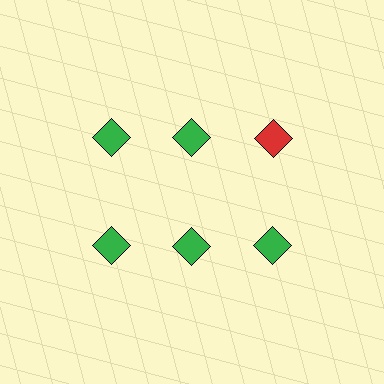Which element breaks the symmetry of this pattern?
The red diamond in the top row, center column breaks the symmetry. All other shapes are green diamonds.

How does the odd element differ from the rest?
It has a different color: red instead of green.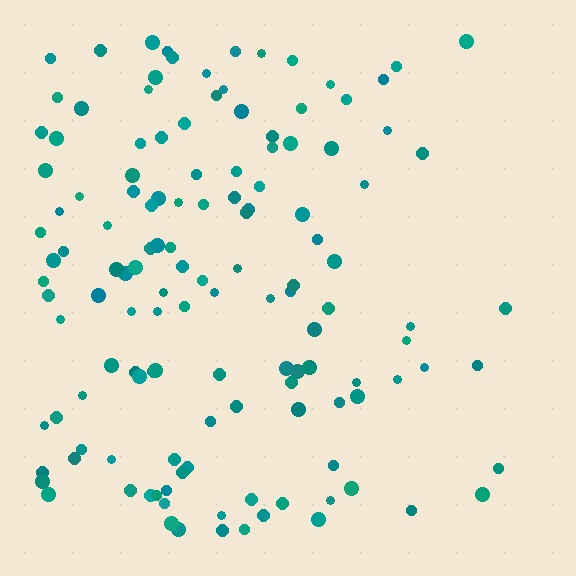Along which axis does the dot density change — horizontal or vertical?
Horizontal.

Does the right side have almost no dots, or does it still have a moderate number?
Still a moderate number, just noticeably fewer than the left.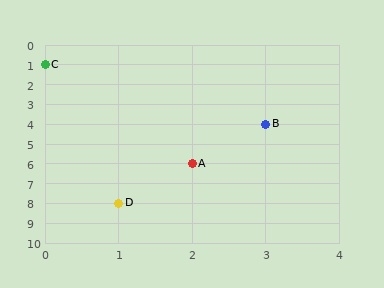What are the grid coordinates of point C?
Point C is at grid coordinates (0, 1).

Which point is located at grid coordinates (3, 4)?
Point B is at (3, 4).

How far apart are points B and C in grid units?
Points B and C are 3 columns and 3 rows apart (about 4.2 grid units diagonally).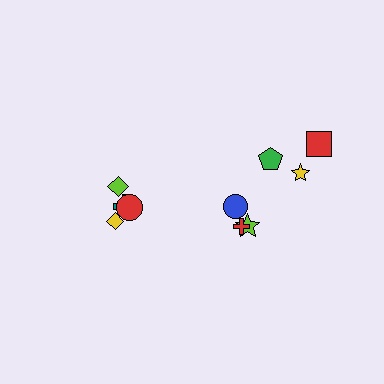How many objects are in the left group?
There are 4 objects.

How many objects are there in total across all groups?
There are 10 objects.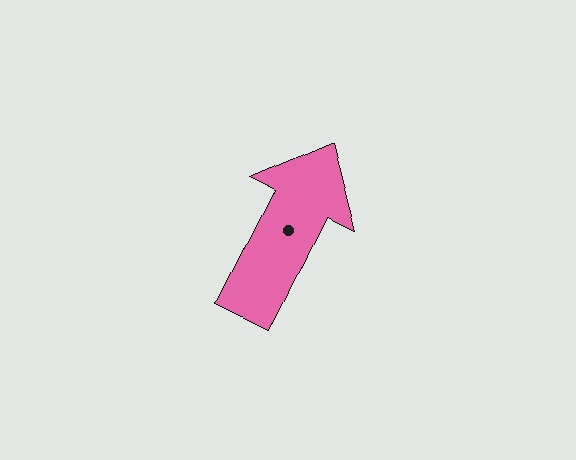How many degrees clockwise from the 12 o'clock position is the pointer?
Approximately 26 degrees.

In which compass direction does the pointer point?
Northeast.